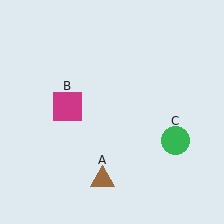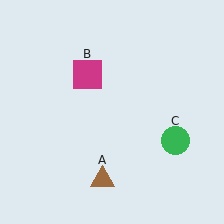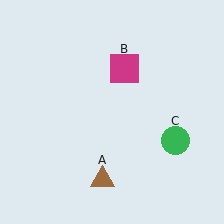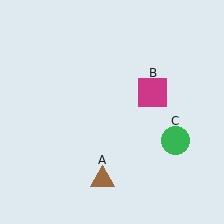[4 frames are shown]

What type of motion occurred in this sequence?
The magenta square (object B) rotated clockwise around the center of the scene.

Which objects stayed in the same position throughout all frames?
Brown triangle (object A) and green circle (object C) remained stationary.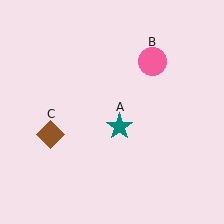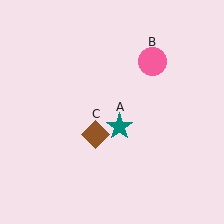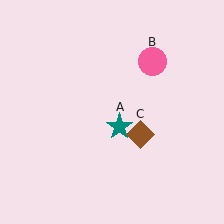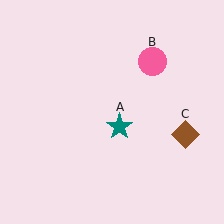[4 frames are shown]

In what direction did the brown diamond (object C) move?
The brown diamond (object C) moved right.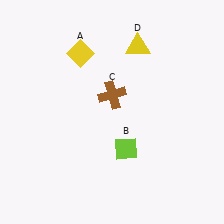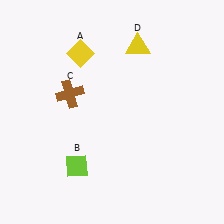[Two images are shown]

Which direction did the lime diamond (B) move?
The lime diamond (B) moved left.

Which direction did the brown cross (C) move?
The brown cross (C) moved left.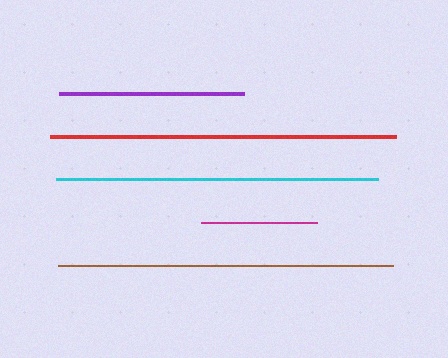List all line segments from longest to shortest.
From longest to shortest: red, brown, cyan, purple, magenta.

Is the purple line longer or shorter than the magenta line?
The purple line is longer than the magenta line.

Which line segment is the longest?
The red line is the longest at approximately 347 pixels.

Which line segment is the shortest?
The magenta line is the shortest at approximately 115 pixels.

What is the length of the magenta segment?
The magenta segment is approximately 115 pixels long.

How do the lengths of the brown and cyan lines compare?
The brown and cyan lines are approximately the same length.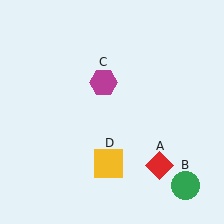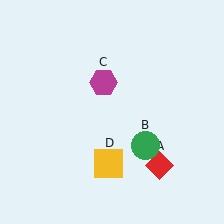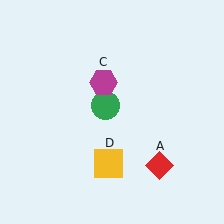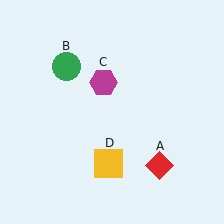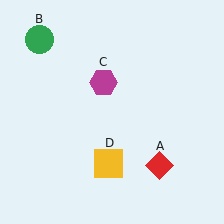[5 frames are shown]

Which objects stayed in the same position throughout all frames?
Red diamond (object A) and magenta hexagon (object C) and yellow square (object D) remained stationary.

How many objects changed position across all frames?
1 object changed position: green circle (object B).